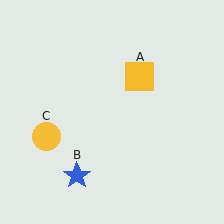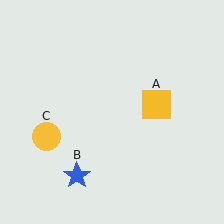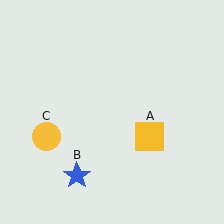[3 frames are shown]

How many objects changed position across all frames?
1 object changed position: yellow square (object A).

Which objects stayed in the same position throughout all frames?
Blue star (object B) and yellow circle (object C) remained stationary.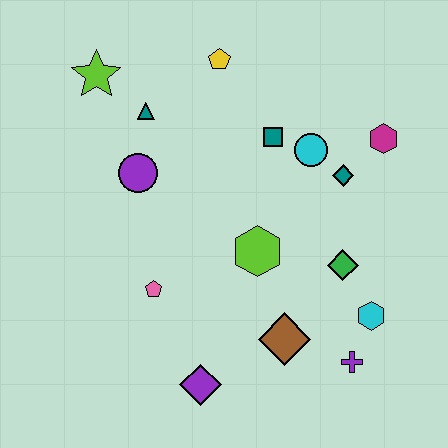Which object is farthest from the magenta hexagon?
The purple diamond is farthest from the magenta hexagon.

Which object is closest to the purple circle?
The teal triangle is closest to the purple circle.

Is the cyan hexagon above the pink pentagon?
No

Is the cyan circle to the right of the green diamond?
No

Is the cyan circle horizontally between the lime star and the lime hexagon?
No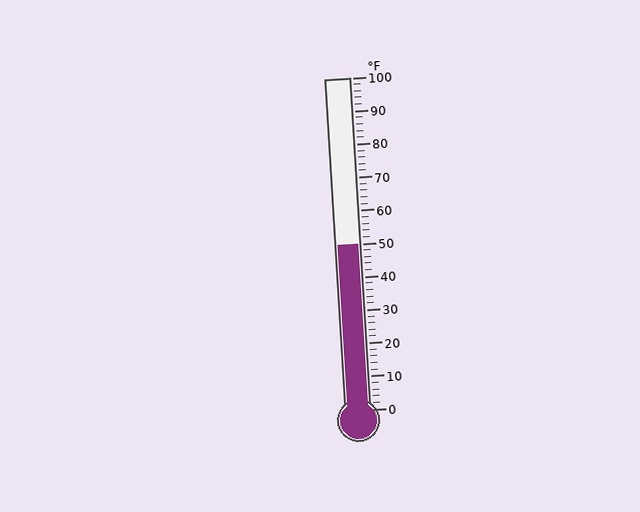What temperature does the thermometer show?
The thermometer shows approximately 50°F.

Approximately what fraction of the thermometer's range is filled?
The thermometer is filled to approximately 50% of its range.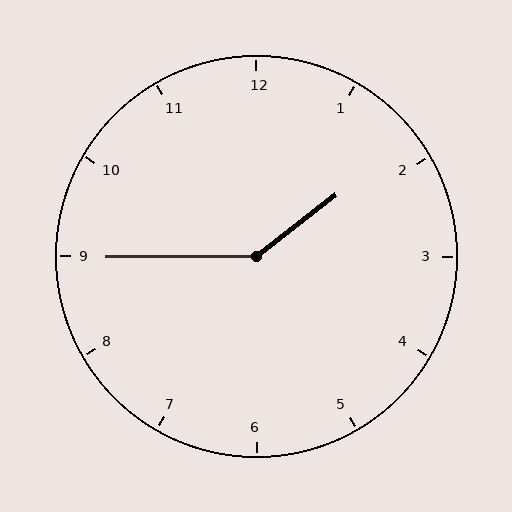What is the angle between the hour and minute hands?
Approximately 142 degrees.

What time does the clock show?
1:45.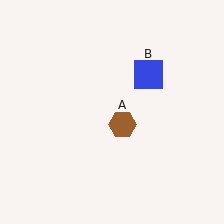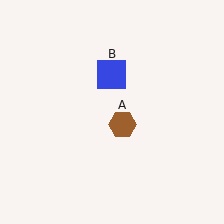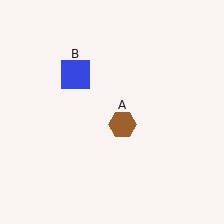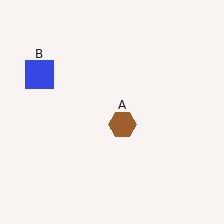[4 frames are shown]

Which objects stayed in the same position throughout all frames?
Brown hexagon (object A) remained stationary.